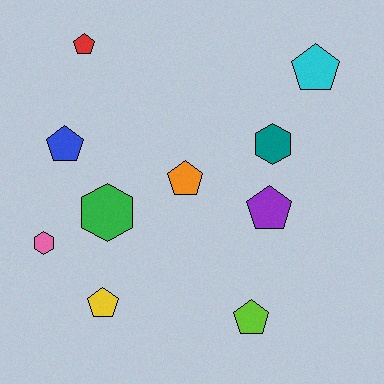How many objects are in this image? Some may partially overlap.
There are 10 objects.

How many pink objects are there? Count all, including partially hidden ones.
There is 1 pink object.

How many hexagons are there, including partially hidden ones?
There are 3 hexagons.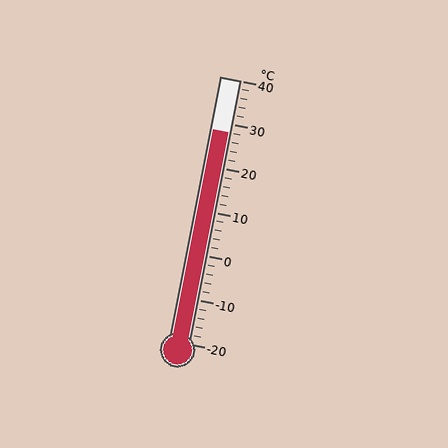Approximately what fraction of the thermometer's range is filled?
The thermometer is filled to approximately 80% of its range.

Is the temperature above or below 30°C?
The temperature is below 30°C.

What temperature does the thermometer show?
The thermometer shows approximately 28°C.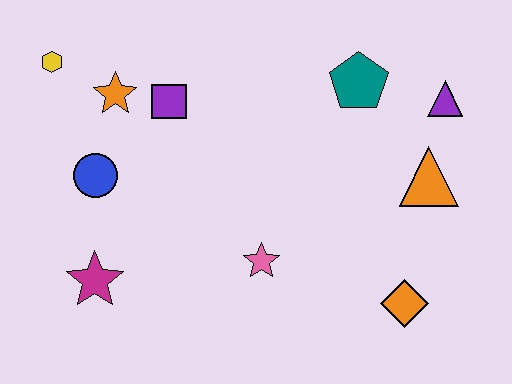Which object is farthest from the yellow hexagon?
The orange diamond is farthest from the yellow hexagon.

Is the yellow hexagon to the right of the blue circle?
No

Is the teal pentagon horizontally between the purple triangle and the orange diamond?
No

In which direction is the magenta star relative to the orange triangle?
The magenta star is to the left of the orange triangle.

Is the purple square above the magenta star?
Yes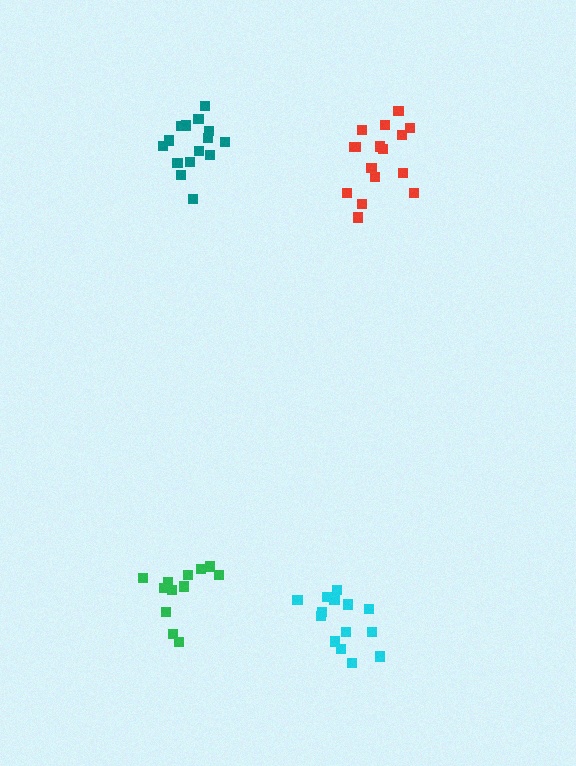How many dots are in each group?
Group 1: 12 dots, Group 2: 16 dots, Group 3: 15 dots, Group 4: 14 dots (57 total).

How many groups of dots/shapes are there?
There are 4 groups.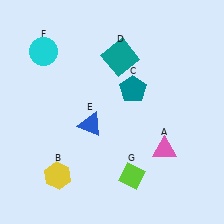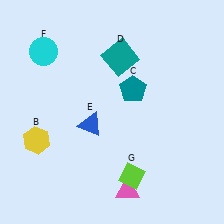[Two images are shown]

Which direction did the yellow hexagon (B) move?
The yellow hexagon (B) moved up.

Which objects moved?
The objects that moved are: the pink triangle (A), the yellow hexagon (B).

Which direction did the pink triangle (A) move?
The pink triangle (A) moved down.